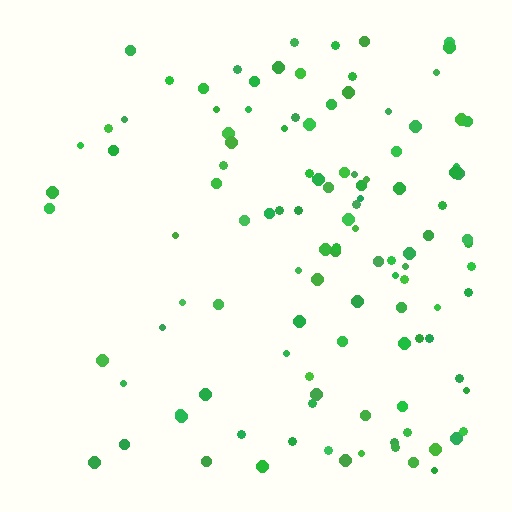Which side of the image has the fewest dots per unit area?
The left.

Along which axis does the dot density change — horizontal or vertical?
Horizontal.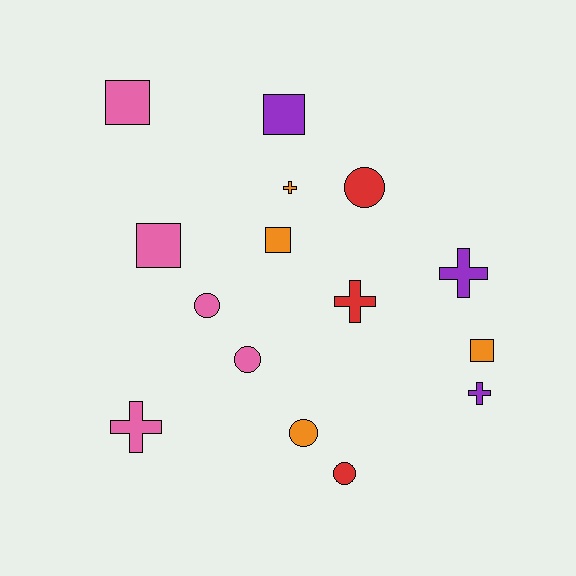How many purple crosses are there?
There are 2 purple crosses.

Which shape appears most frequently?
Circle, with 5 objects.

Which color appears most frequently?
Pink, with 5 objects.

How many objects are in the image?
There are 15 objects.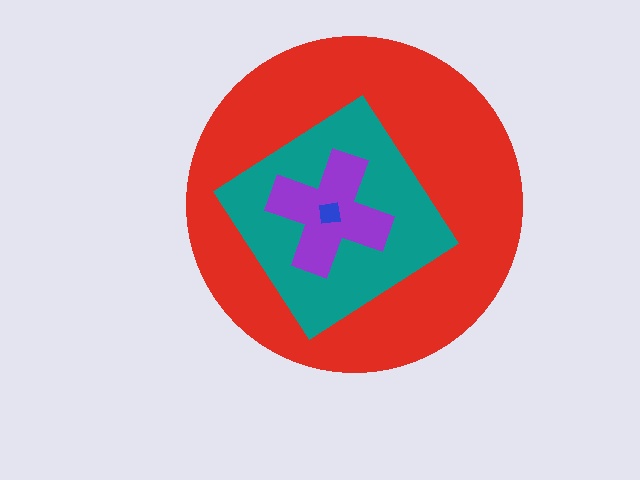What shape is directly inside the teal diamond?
The purple cross.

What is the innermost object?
The blue square.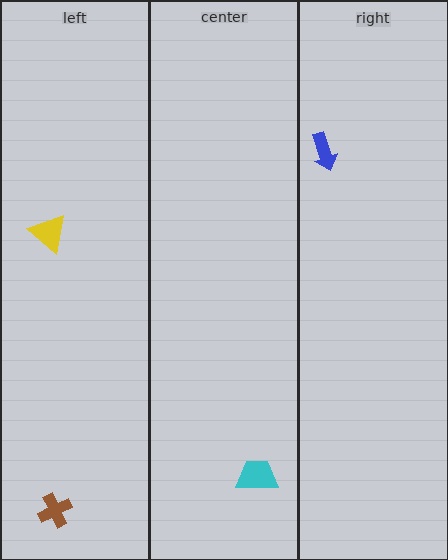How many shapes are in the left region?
2.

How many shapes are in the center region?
1.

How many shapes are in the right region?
1.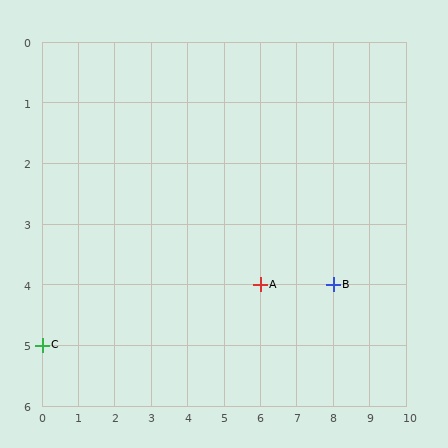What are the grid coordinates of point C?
Point C is at grid coordinates (0, 5).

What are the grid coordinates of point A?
Point A is at grid coordinates (6, 4).